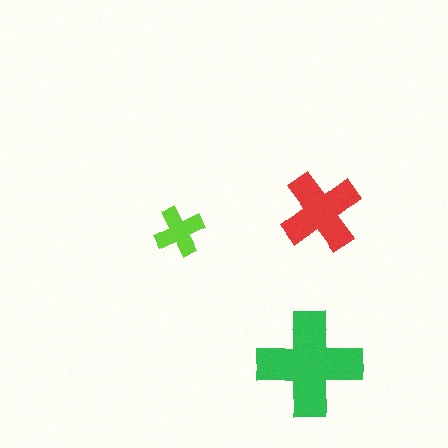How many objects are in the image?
There are 3 objects in the image.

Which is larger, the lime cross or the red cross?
The red one.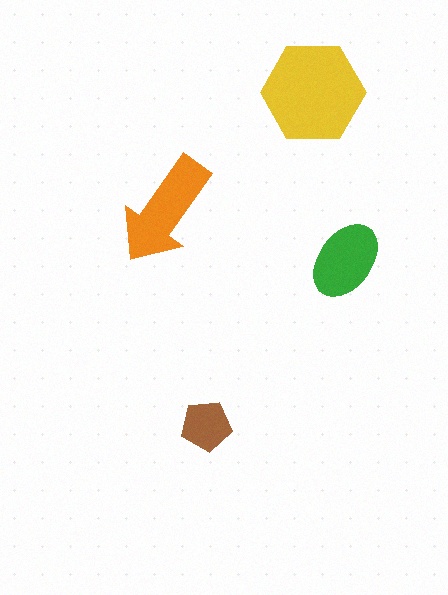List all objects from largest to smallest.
The yellow hexagon, the orange arrow, the green ellipse, the brown pentagon.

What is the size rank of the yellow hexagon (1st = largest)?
1st.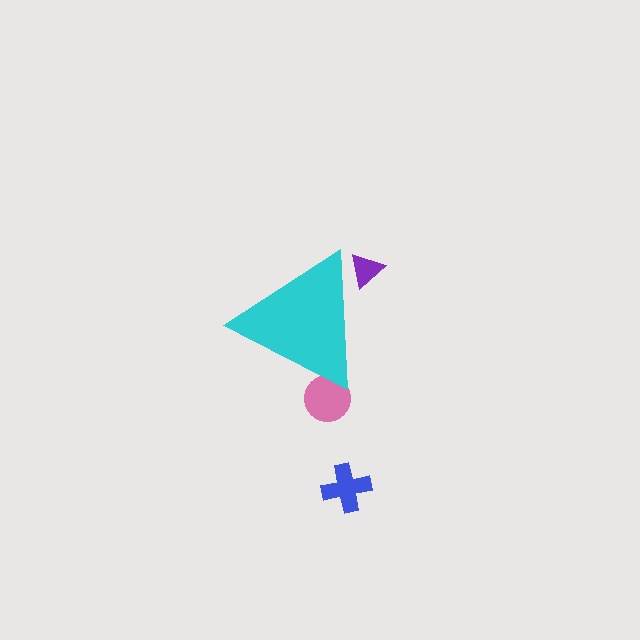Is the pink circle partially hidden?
Yes, the pink circle is partially hidden behind the cyan triangle.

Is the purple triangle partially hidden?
Yes, the purple triangle is partially hidden behind the cyan triangle.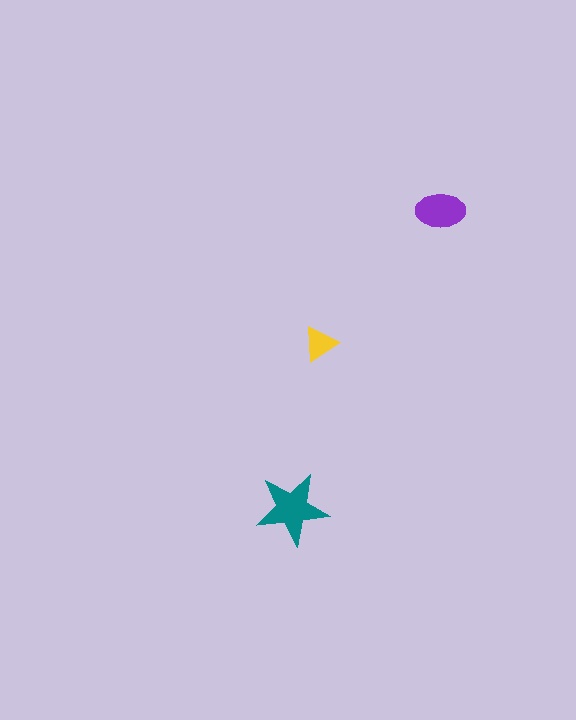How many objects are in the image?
There are 3 objects in the image.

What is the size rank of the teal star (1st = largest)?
1st.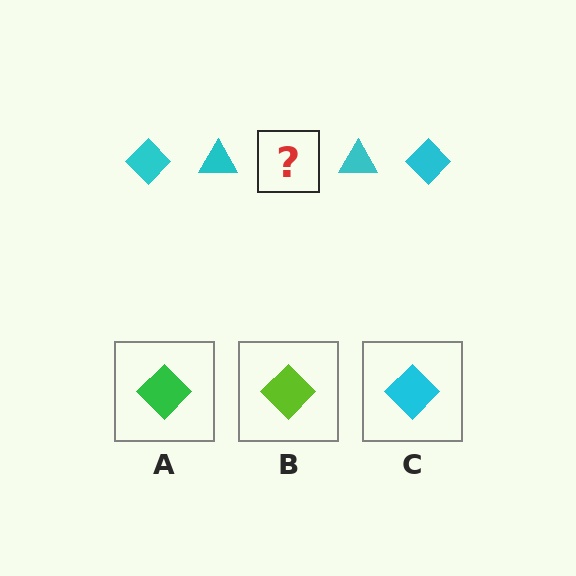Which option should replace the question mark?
Option C.